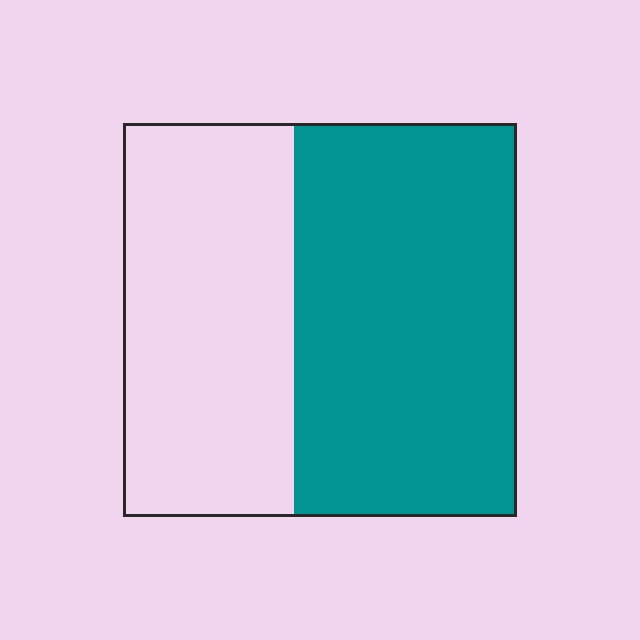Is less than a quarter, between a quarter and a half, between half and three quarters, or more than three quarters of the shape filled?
Between half and three quarters.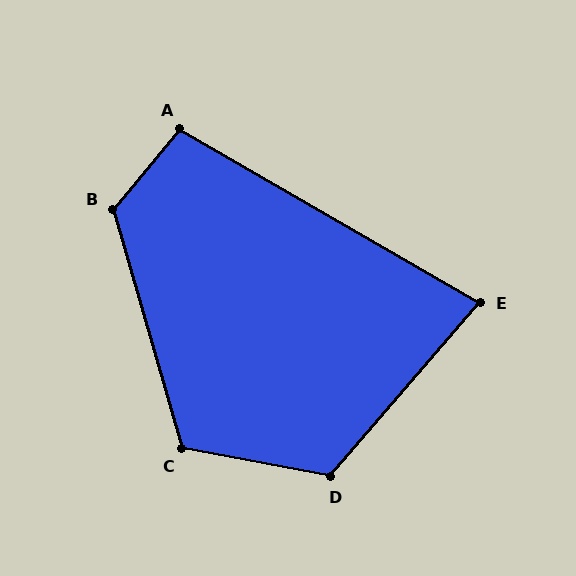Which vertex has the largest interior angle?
B, at approximately 124 degrees.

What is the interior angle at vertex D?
Approximately 120 degrees (obtuse).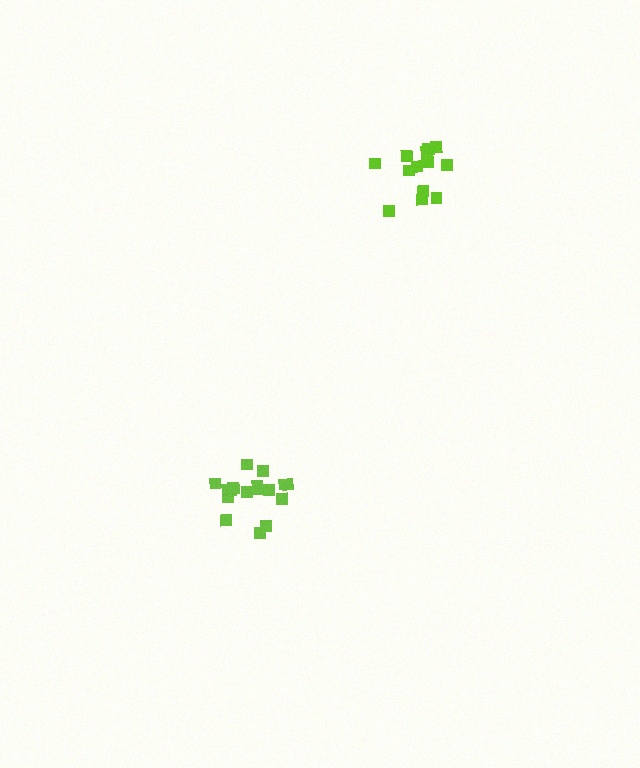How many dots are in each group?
Group 1: 17 dots, Group 2: 14 dots (31 total).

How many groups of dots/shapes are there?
There are 2 groups.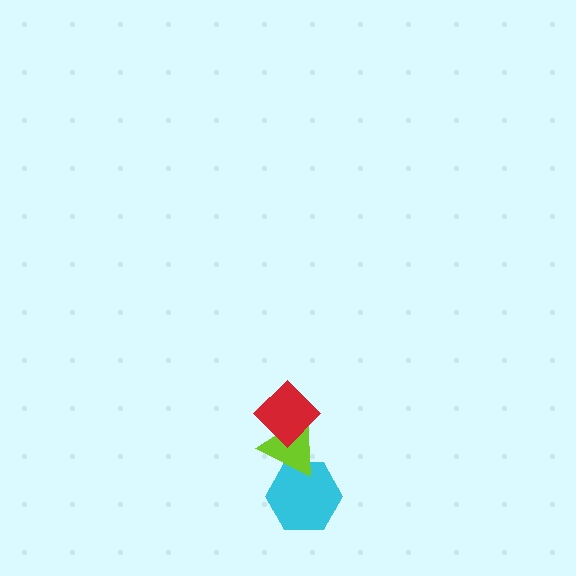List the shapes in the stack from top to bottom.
From top to bottom: the red diamond, the lime triangle, the cyan hexagon.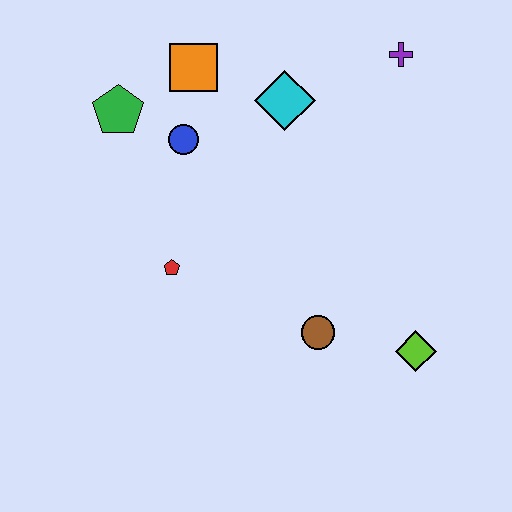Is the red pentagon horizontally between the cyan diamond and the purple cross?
No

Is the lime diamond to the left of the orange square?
No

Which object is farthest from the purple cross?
The red pentagon is farthest from the purple cross.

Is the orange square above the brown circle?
Yes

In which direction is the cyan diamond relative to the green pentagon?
The cyan diamond is to the right of the green pentagon.